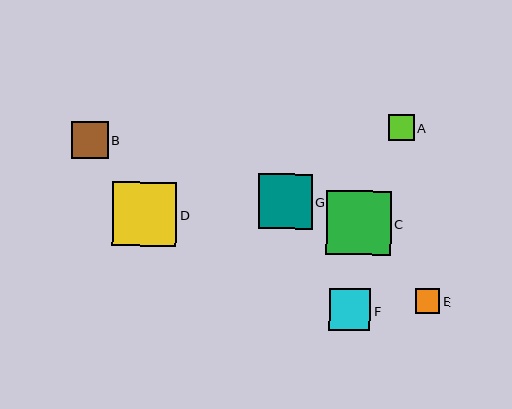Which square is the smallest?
Square E is the smallest with a size of approximately 24 pixels.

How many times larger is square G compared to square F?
Square G is approximately 1.3 times the size of square F.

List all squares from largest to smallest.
From largest to smallest: D, C, G, F, B, A, E.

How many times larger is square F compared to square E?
Square F is approximately 1.7 times the size of square E.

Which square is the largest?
Square D is the largest with a size of approximately 64 pixels.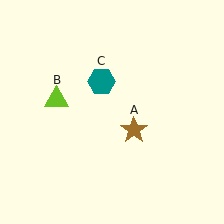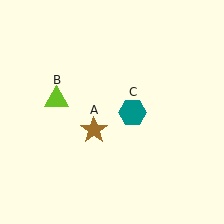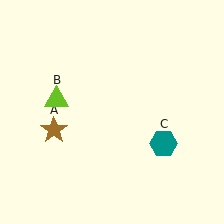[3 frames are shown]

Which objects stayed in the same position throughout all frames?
Lime triangle (object B) remained stationary.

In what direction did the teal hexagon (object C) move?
The teal hexagon (object C) moved down and to the right.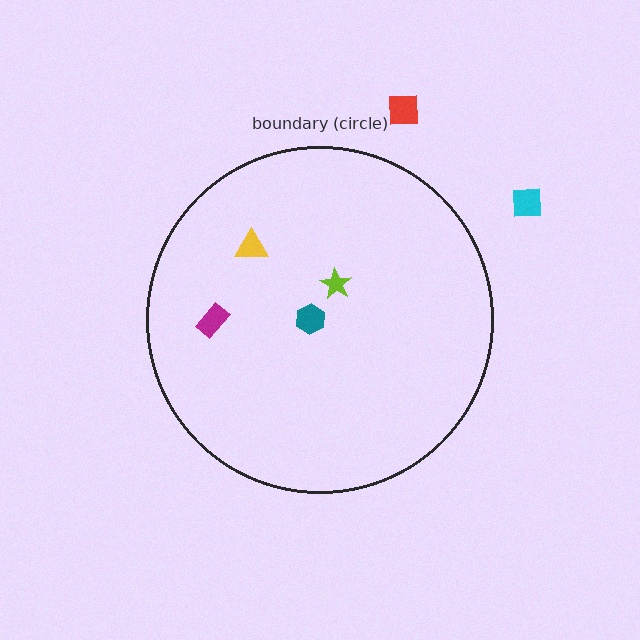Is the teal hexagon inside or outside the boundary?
Inside.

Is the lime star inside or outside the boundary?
Inside.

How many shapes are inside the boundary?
4 inside, 2 outside.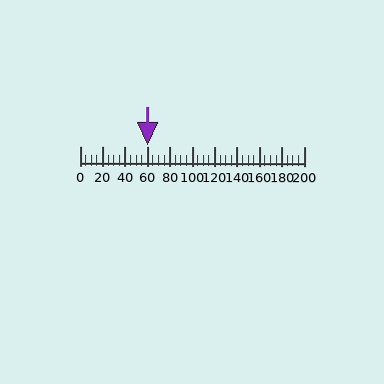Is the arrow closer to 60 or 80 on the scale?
The arrow is closer to 60.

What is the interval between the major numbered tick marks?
The major tick marks are spaced 20 units apart.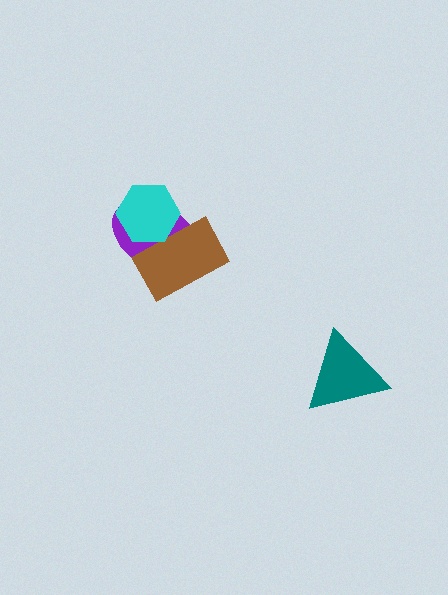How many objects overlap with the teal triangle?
0 objects overlap with the teal triangle.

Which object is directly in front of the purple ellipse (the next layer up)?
The brown rectangle is directly in front of the purple ellipse.